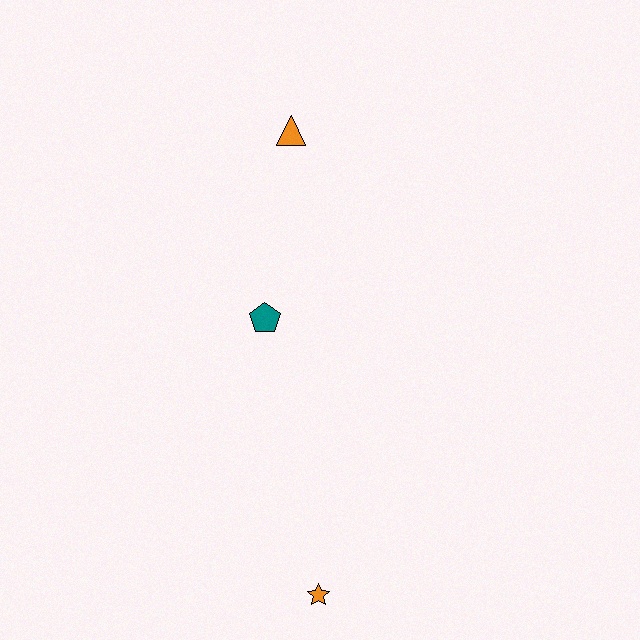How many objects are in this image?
There are 3 objects.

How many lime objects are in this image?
There are no lime objects.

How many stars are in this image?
There is 1 star.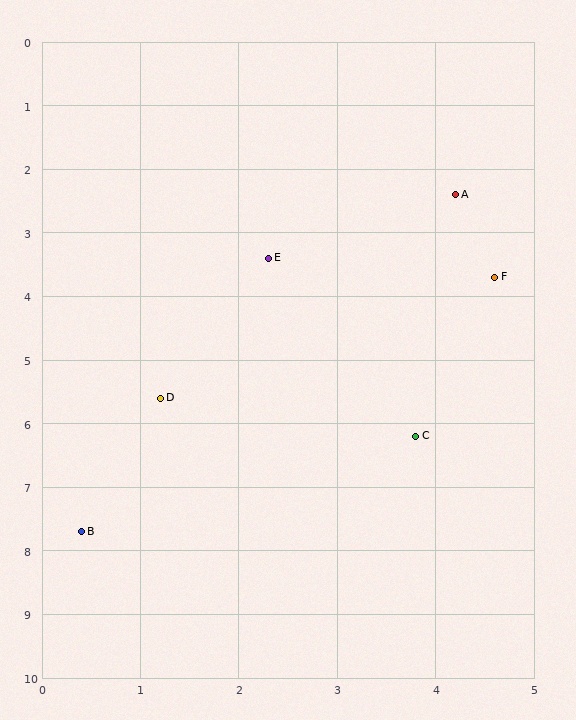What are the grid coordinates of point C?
Point C is at approximately (3.8, 6.2).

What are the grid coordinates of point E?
Point E is at approximately (2.3, 3.4).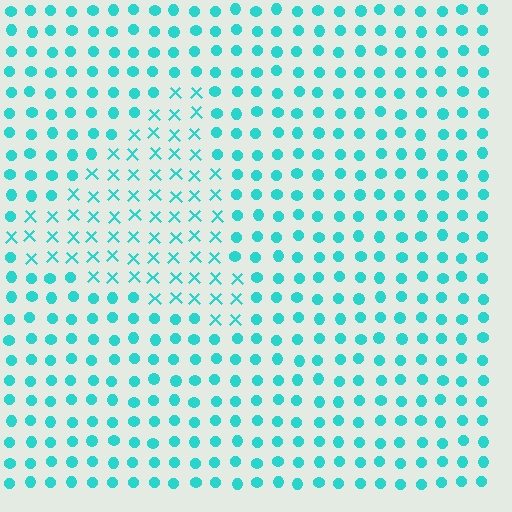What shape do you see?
I see a triangle.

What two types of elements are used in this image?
The image uses X marks inside the triangle region and circles outside it.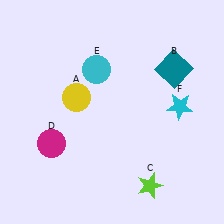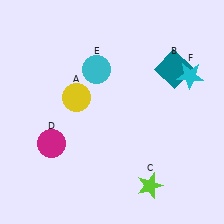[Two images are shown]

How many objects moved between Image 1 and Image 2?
1 object moved between the two images.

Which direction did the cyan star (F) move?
The cyan star (F) moved up.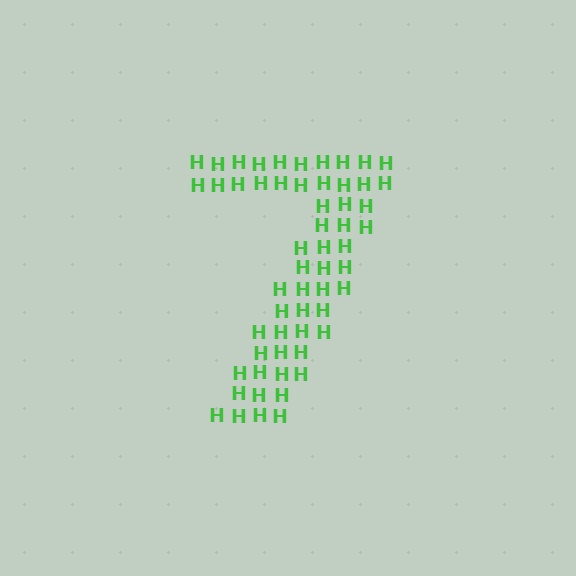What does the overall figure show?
The overall figure shows the digit 7.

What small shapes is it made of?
It is made of small letter H's.